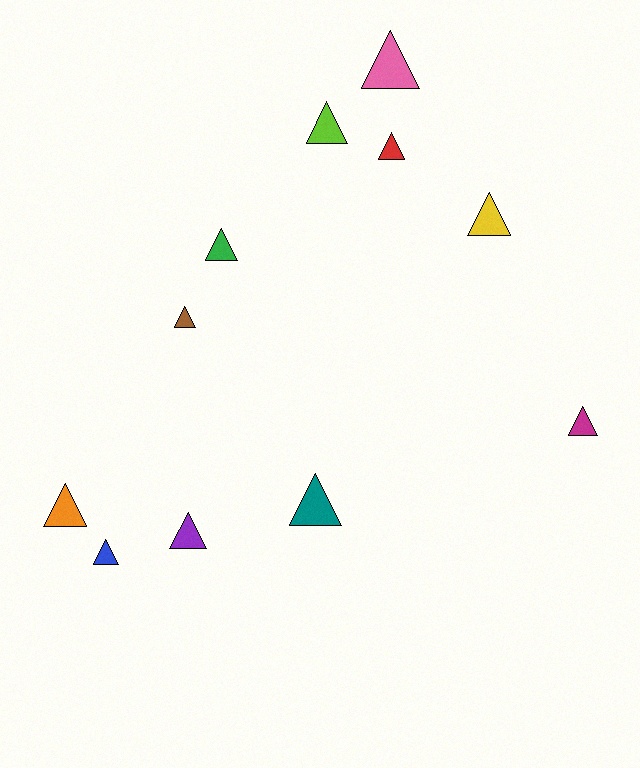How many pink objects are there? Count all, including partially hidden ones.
There is 1 pink object.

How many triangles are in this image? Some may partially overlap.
There are 11 triangles.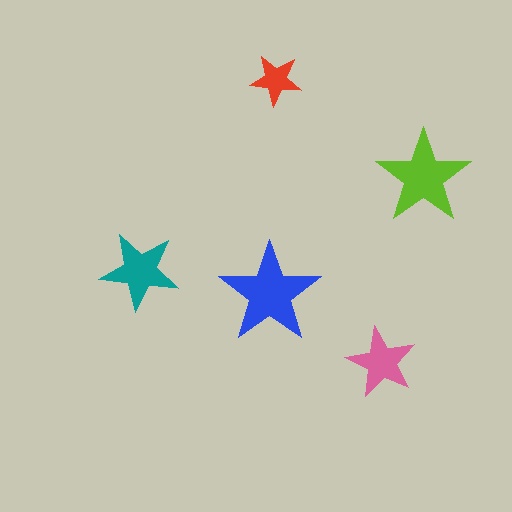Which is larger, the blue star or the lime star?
The blue one.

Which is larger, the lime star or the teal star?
The lime one.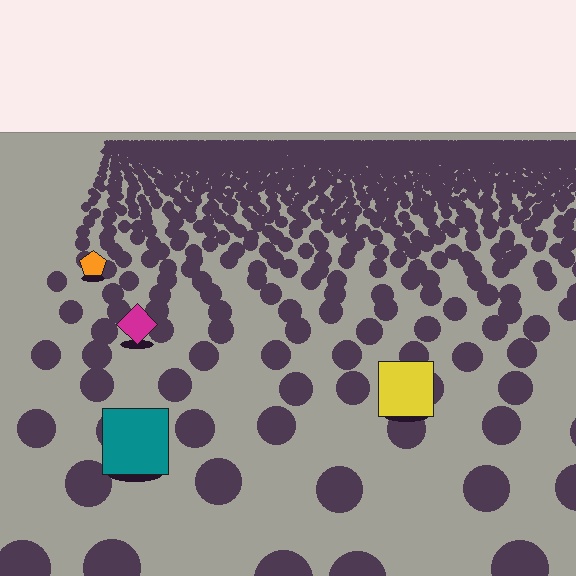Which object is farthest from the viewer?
The orange pentagon is farthest from the viewer. It appears smaller and the ground texture around it is denser.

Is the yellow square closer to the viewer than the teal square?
No. The teal square is closer — you can tell from the texture gradient: the ground texture is coarser near it.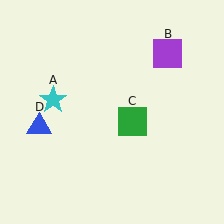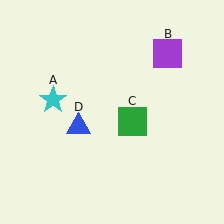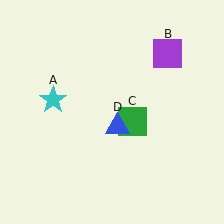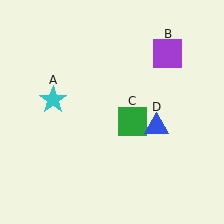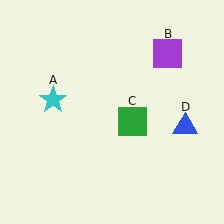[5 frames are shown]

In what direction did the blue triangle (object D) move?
The blue triangle (object D) moved right.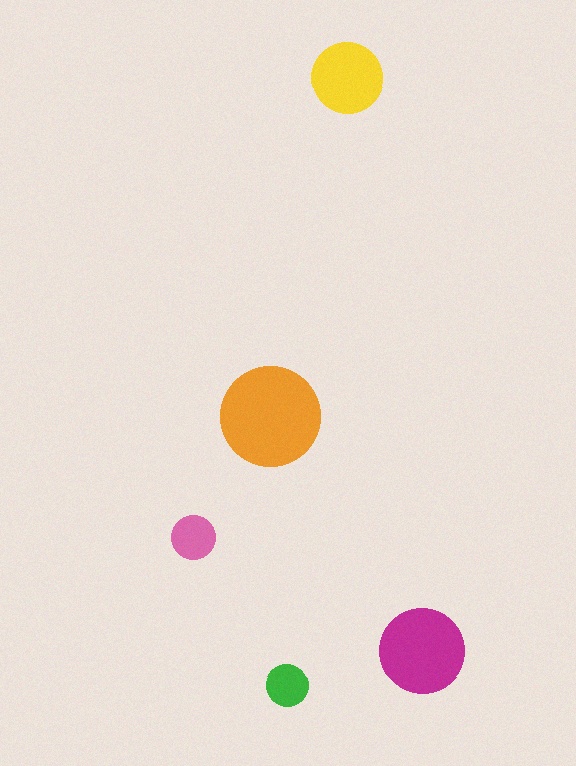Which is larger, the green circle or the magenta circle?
The magenta one.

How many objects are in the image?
There are 5 objects in the image.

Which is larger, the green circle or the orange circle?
The orange one.